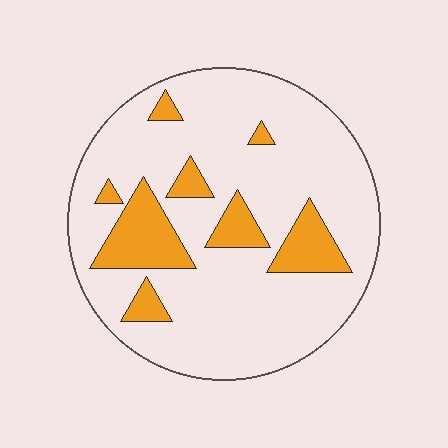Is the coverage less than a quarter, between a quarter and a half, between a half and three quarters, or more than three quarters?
Less than a quarter.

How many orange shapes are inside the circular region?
8.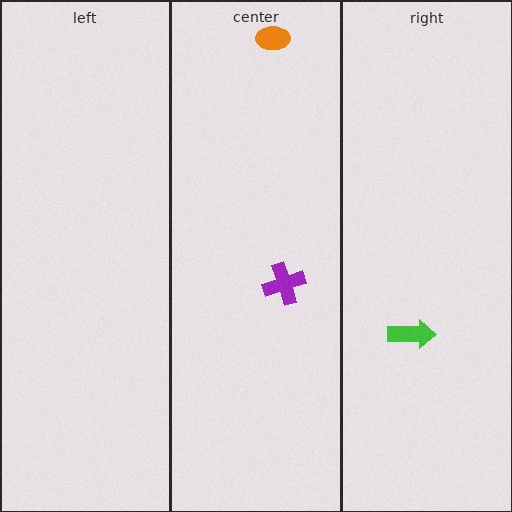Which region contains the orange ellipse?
The center region.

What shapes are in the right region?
The green arrow.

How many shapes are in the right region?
1.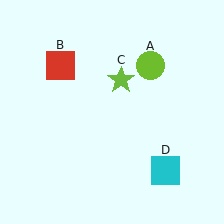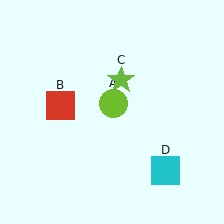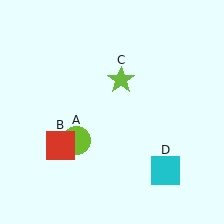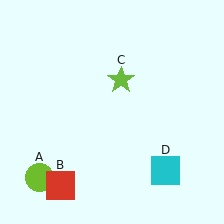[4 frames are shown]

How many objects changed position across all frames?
2 objects changed position: lime circle (object A), red square (object B).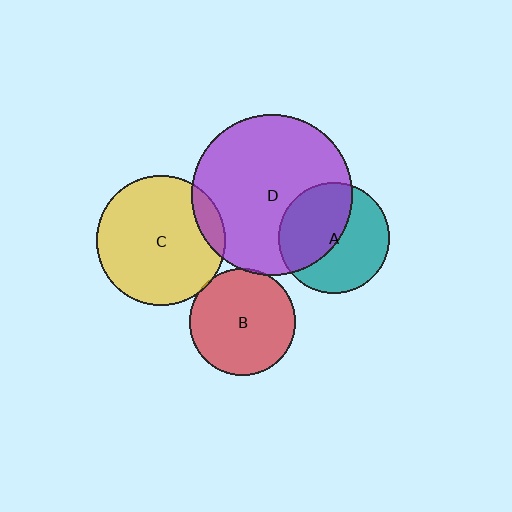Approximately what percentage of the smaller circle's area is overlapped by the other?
Approximately 50%.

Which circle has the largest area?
Circle D (purple).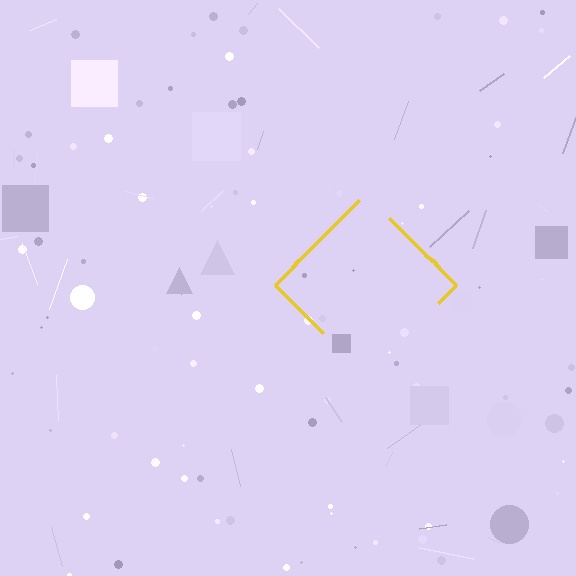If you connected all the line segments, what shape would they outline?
They would outline a diamond.